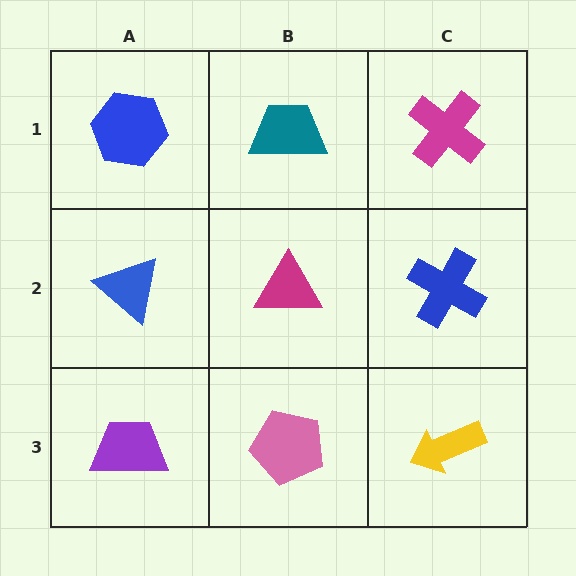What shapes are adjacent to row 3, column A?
A blue triangle (row 2, column A), a pink pentagon (row 3, column B).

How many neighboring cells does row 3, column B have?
3.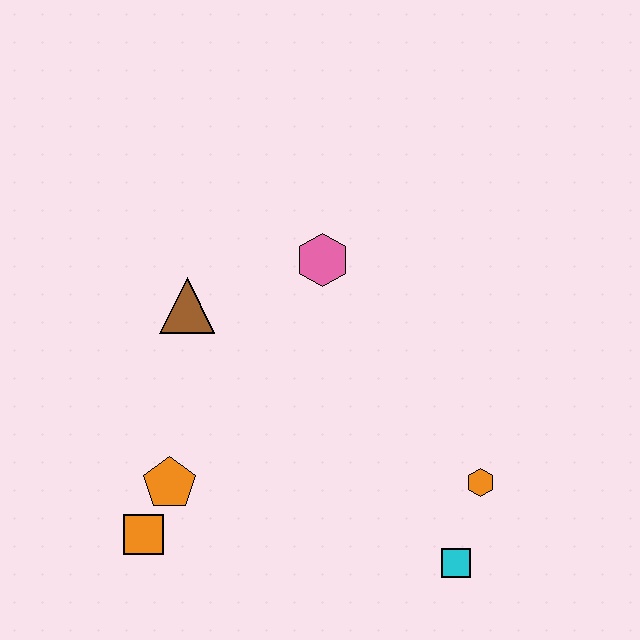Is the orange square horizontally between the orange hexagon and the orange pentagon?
No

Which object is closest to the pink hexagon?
The brown triangle is closest to the pink hexagon.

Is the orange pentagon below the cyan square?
No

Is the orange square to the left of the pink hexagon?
Yes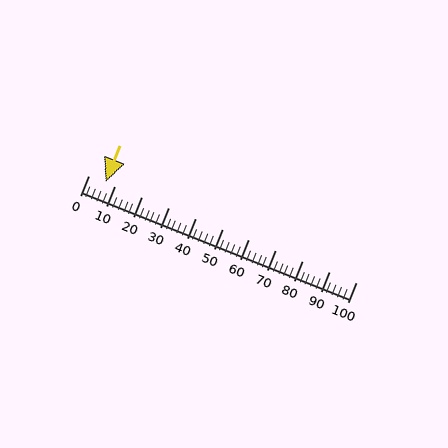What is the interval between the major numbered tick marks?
The major tick marks are spaced 10 units apart.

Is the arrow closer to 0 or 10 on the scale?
The arrow is closer to 10.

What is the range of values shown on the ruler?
The ruler shows values from 0 to 100.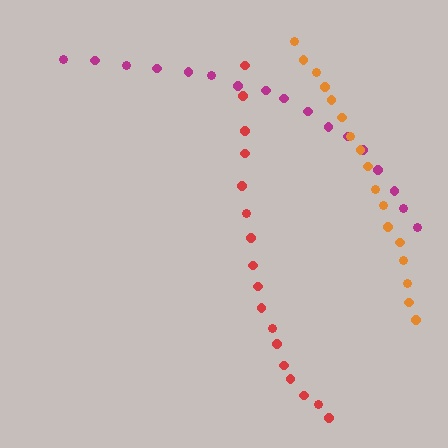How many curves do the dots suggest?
There are 3 distinct paths.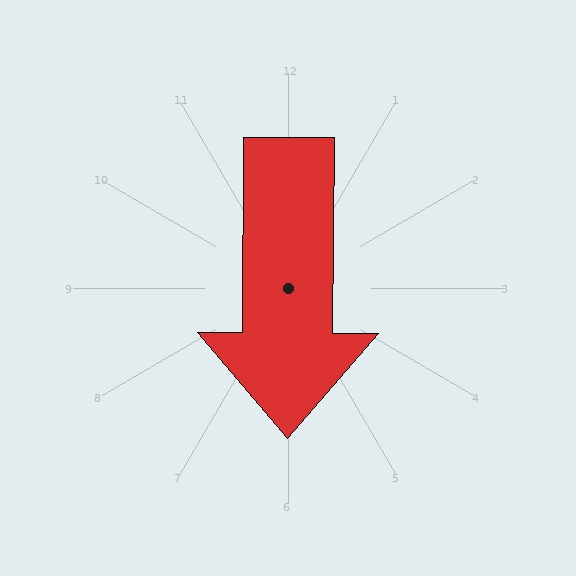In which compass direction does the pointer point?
South.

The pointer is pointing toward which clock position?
Roughly 6 o'clock.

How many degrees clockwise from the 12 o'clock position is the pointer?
Approximately 180 degrees.